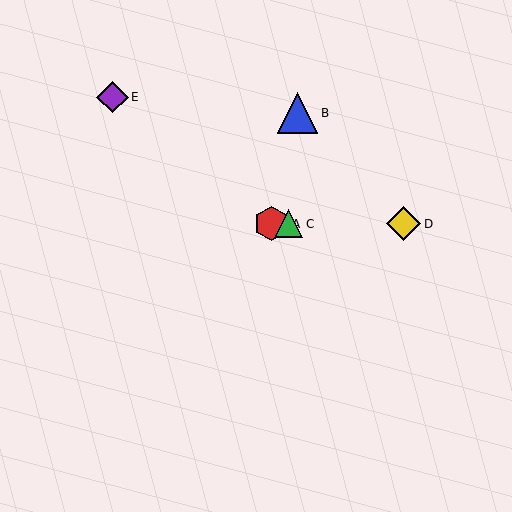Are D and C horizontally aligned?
Yes, both are at y≈224.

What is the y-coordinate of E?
Object E is at y≈97.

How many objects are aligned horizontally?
3 objects (A, C, D) are aligned horizontally.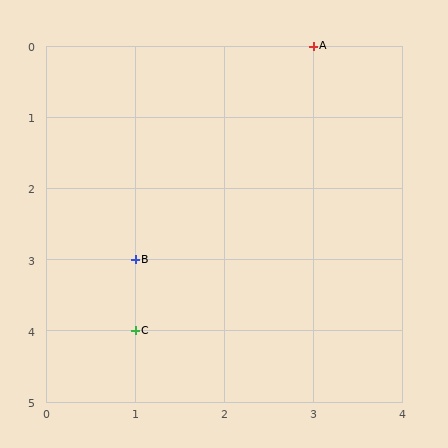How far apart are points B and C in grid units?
Points B and C are 1 row apart.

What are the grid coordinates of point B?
Point B is at grid coordinates (1, 3).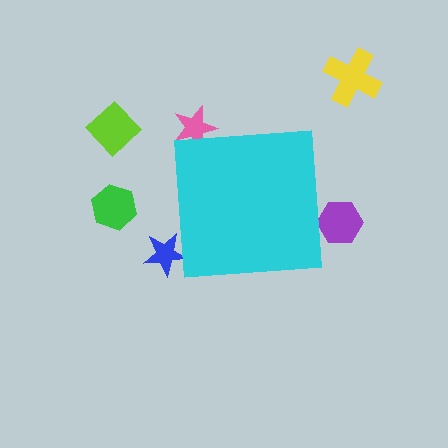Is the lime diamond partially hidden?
No, the lime diamond is fully visible.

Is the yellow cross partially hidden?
No, the yellow cross is fully visible.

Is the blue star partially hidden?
Yes, the blue star is partially hidden behind the cyan square.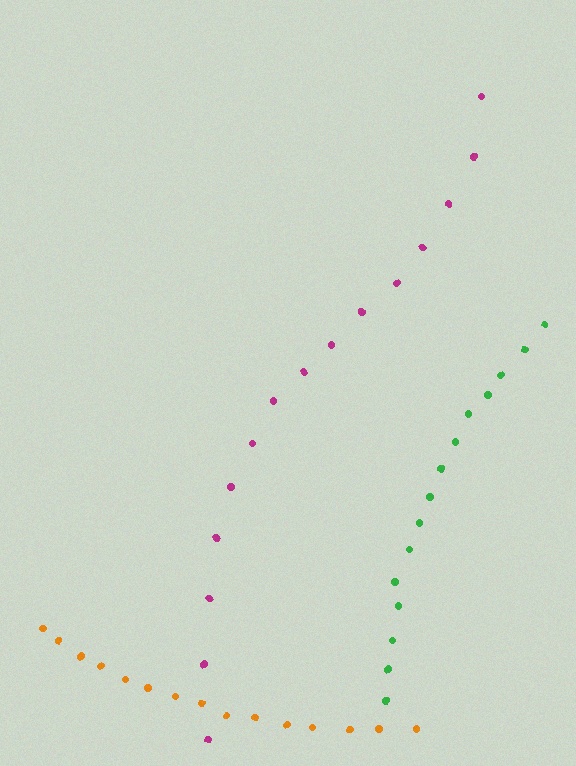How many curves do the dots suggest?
There are 3 distinct paths.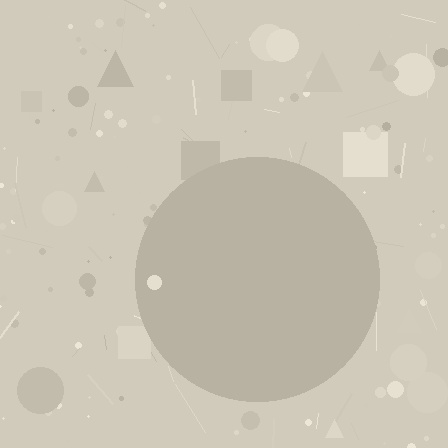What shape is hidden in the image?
A circle is hidden in the image.